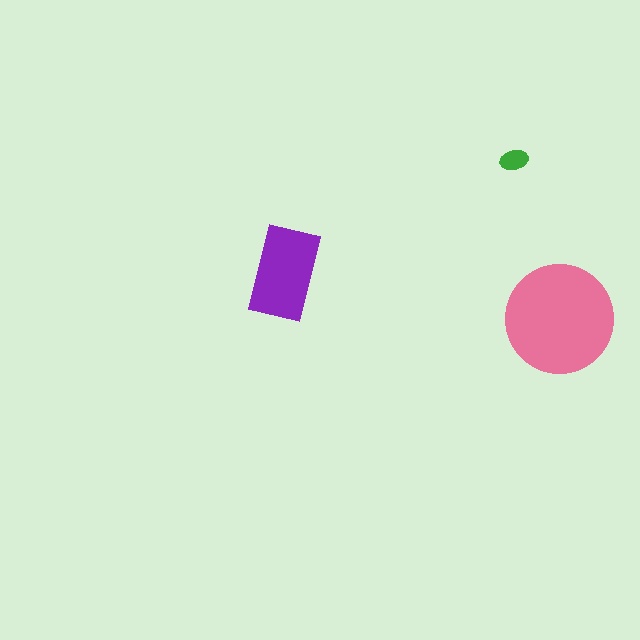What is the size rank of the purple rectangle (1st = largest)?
2nd.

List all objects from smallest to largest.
The green ellipse, the purple rectangle, the pink circle.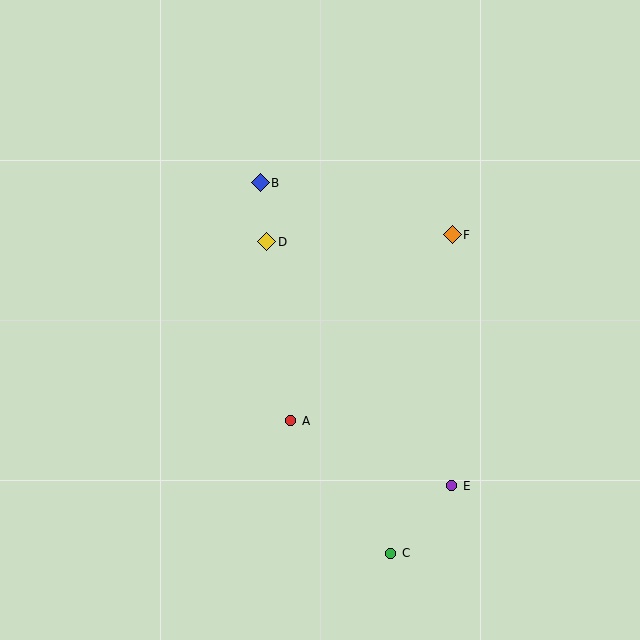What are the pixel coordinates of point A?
Point A is at (291, 421).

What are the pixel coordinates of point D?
Point D is at (267, 242).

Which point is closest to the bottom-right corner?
Point E is closest to the bottom-right corner.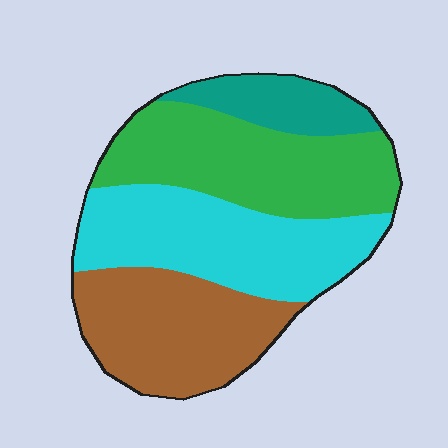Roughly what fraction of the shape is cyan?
Cyan covers 31% of the shape.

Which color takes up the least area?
Teal, at roughly 10%.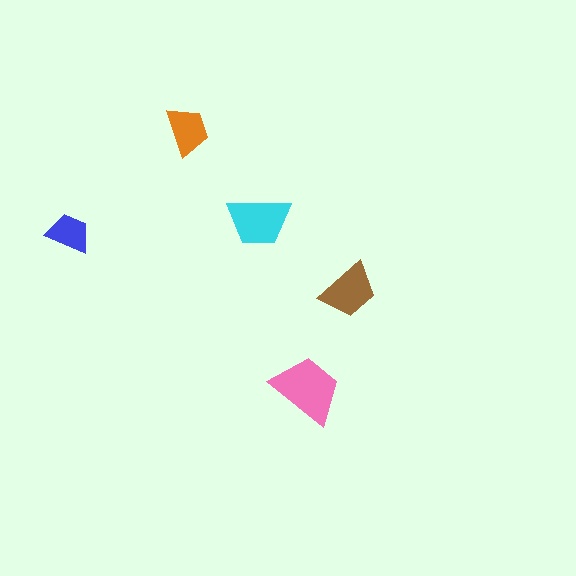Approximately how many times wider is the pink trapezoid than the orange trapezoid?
About 1.5 times wider.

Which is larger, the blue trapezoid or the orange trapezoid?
The orange one.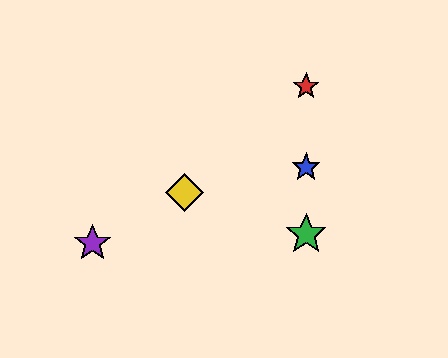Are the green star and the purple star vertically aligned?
No, the green star is at x≈306 and the purple star is at x≈92.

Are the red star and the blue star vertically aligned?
Yes, both are at x≈306.